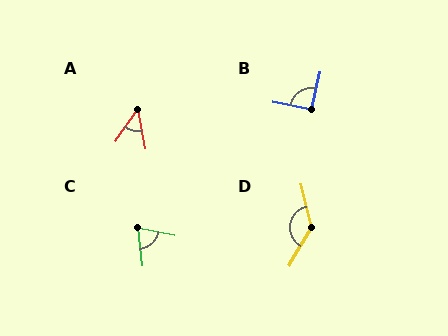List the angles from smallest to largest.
A (45°), C (73°), B (91°), D (136°).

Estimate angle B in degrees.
Approximately 91 degrees.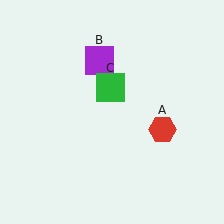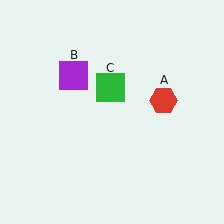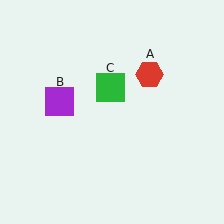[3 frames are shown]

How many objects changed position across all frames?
2 objects changed position: red hexagon (object A), purple square (object B).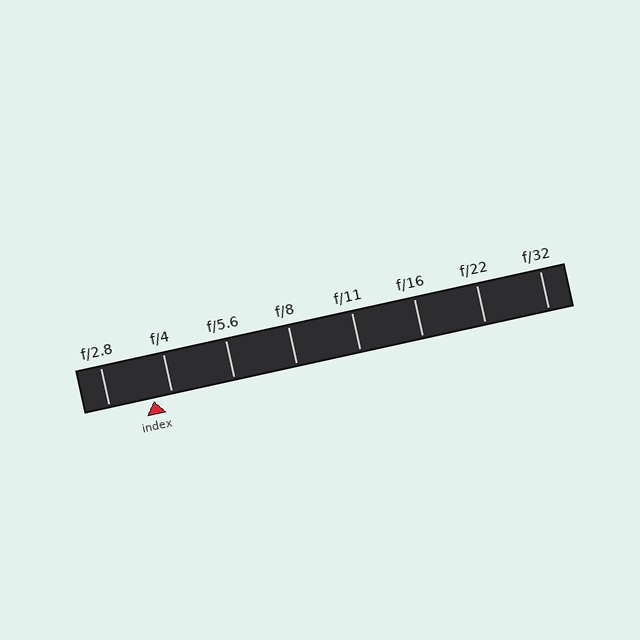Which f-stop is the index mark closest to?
The index mark is closest to f/4.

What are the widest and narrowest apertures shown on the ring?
The widest aperture shown is f/2.8 and the narrowest is f/32.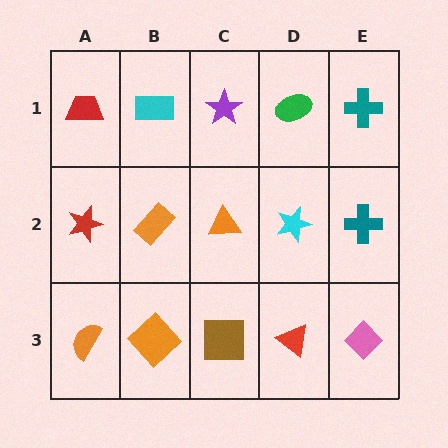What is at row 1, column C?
A purple star.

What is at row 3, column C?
A brown square.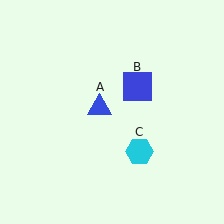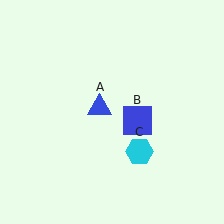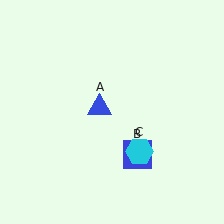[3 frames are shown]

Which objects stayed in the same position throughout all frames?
Blue triangle (object A) and cyan hexagon (object C) remained stationary.